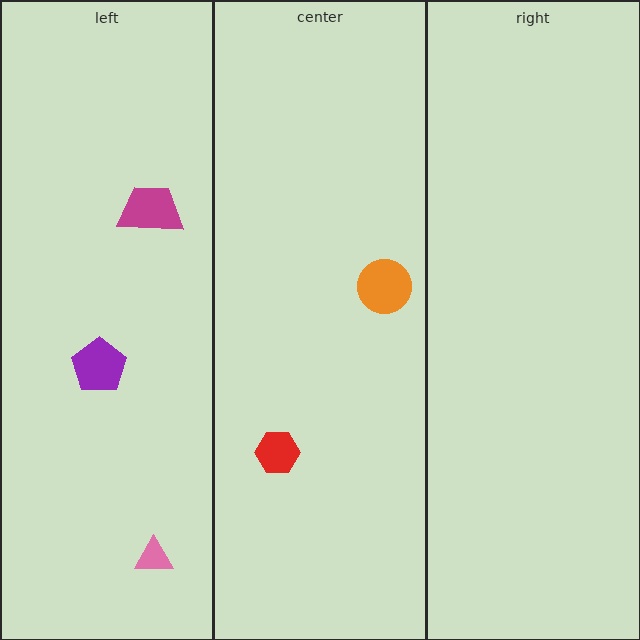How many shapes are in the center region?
2.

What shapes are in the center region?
The orange circle, the red hexagon.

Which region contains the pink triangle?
The left region.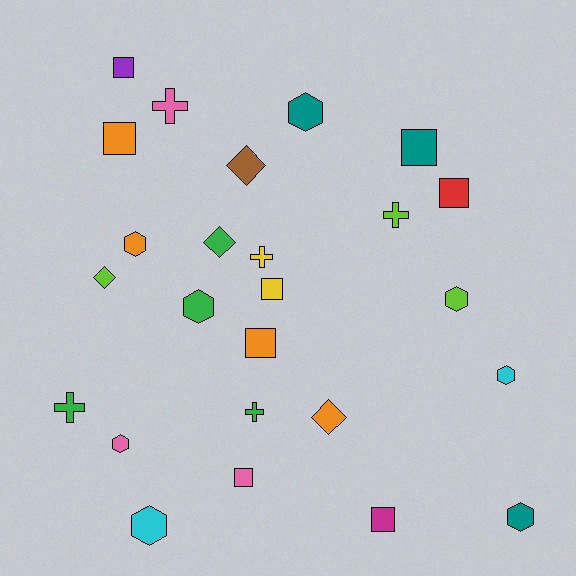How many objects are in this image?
There are 25 objects.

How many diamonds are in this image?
There are 4 diamonds.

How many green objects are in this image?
There are 4 green objects.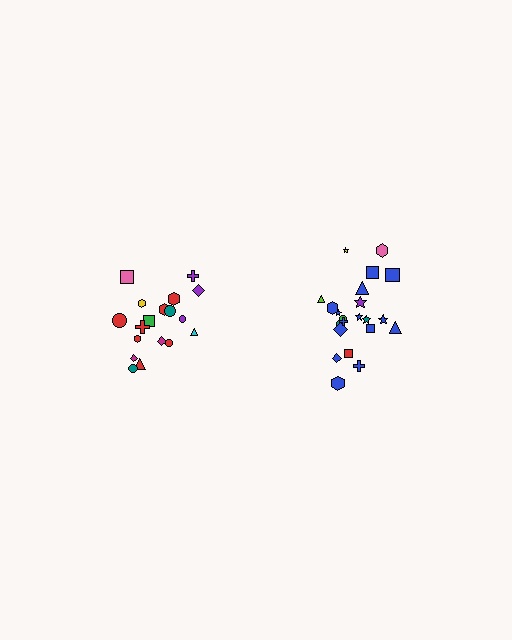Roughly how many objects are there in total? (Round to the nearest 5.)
Roughly 40 objects in total.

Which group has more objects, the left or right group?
The right group.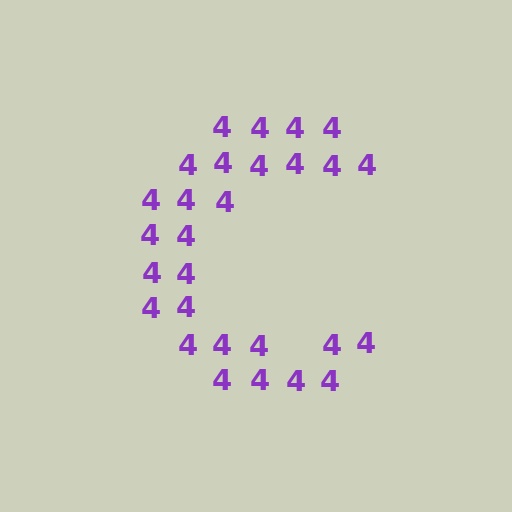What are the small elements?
The small elements are digit 4's.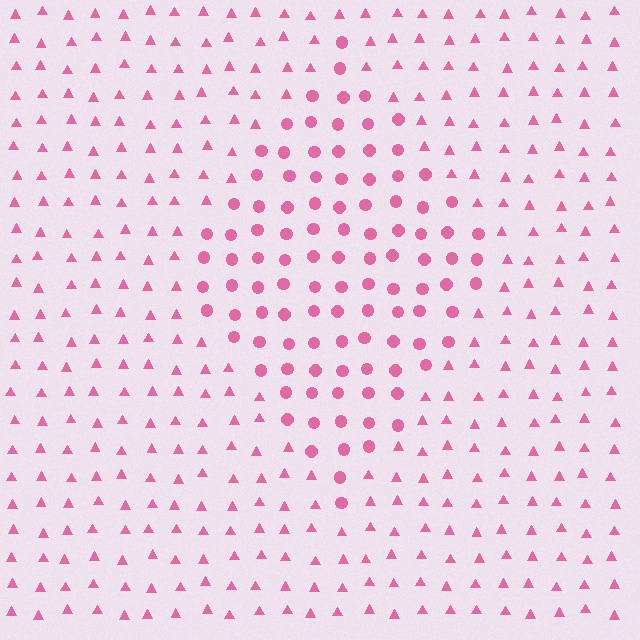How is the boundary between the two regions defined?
The boundary is defined by a change in element shape: circles inside vs. triangles outside. All elements share the same color and spacing.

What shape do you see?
I see a diamond.